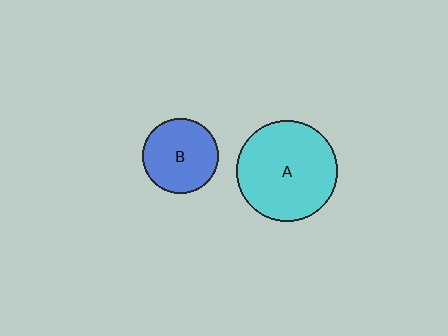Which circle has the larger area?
Circle A (cyan).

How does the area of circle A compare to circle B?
Approximately 1.8 times.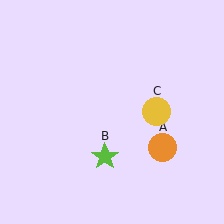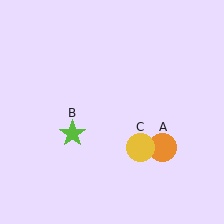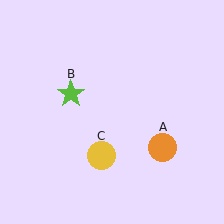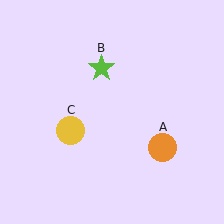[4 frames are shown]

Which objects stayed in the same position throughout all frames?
Orange circle (object A) remained stationary.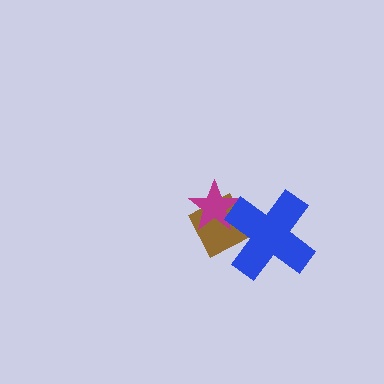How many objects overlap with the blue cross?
2 objects overlap with the blue cross.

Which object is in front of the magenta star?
The blue cross is in front of the magenta star.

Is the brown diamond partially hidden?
Yes, it is partially covered by another shape.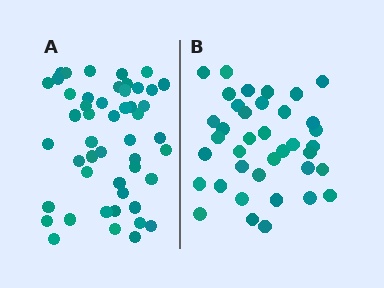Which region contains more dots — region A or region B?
Region A (the left region) has more dots.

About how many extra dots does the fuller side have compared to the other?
Region A has roughly 12 or so more dots than region B.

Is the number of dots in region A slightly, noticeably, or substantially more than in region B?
Region A has noticeably more, but not dramatically so. The ratio is roughly 1.3 to 1.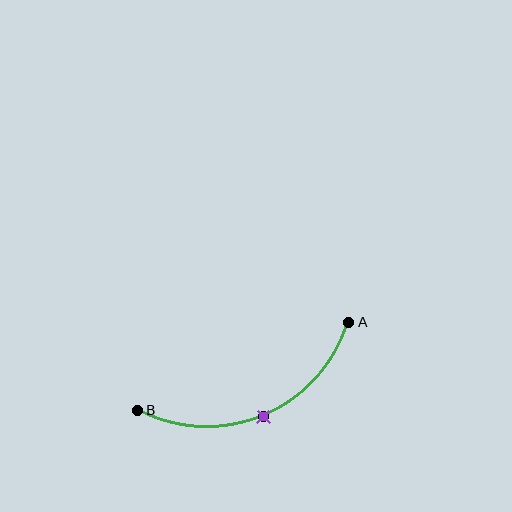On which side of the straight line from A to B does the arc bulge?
The arc bulges below the straight line connecting A and B.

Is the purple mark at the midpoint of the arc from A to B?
Yes. The purple mark lies on the arc at equal arc-length from both A and B — it is the arc midpoint.